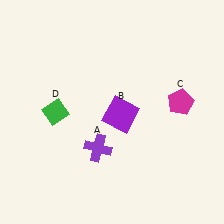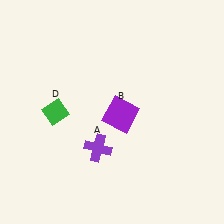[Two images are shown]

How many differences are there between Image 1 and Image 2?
There is 1 difference between the two images.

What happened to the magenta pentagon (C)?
The magenta pentagon (C) was removed in Image 2. It was in the top-right area of Image 1.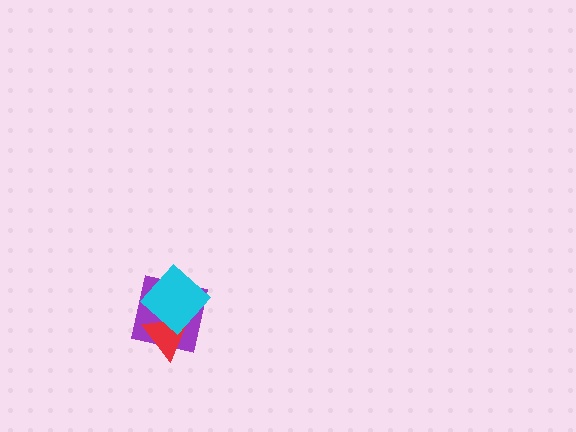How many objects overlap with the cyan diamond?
2 objects overlap with the cyan diamond.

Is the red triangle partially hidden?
Yes, it is partially covered by another shape.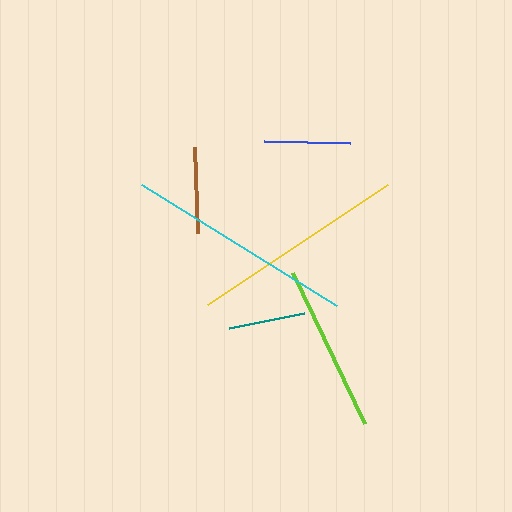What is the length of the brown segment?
The brown segment is approximately 86 pixels long.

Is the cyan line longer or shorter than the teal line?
The cyan line is longer than the teal line.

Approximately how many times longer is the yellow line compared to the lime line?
The yellow line is approximately 1.3 times the length of the lime line.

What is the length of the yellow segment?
The yellow segment is approximately 216 pixels long.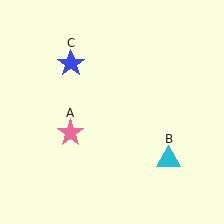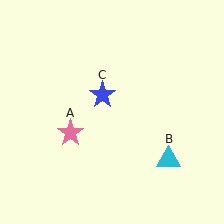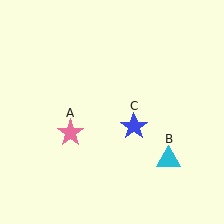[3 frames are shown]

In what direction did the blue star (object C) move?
The blue star (object C) moved down and to the right.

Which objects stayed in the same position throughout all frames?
Pink star (object A) and cyan triangle (object B) remained stationary.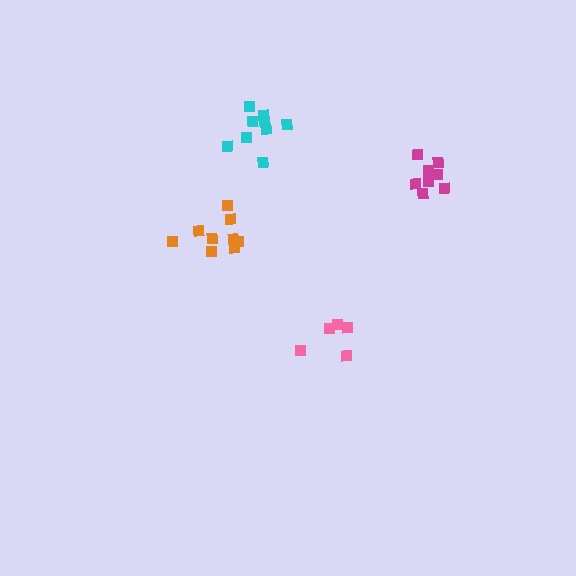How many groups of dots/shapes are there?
There are 4 groups.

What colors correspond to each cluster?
The clusters are colored: cyan, pink, magenta, orange.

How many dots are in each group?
Group 1: 9 dots, Group 2: 5 dots, Group 3: 8 dots, Group 4: 9 dots (31 total).